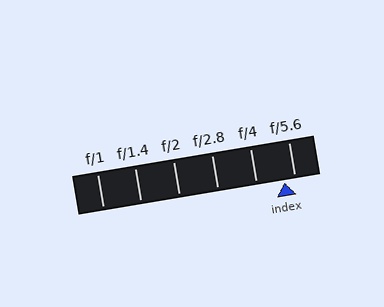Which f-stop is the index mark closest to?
The index mark is closest to f/5.6.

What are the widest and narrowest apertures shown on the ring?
The widest aperture shown is f/1 and the narrowest is f/5.6.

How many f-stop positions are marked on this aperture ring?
There are 6 f-stop positions marked.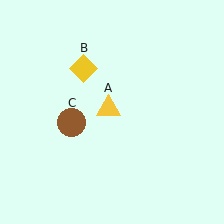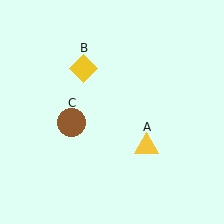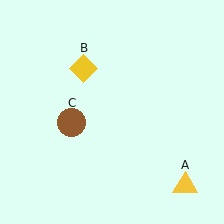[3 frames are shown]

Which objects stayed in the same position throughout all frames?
Yellow diamond (object B) and brown circle (object C) remained stationary.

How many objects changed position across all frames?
1 object changed position: yellow triangle (object A).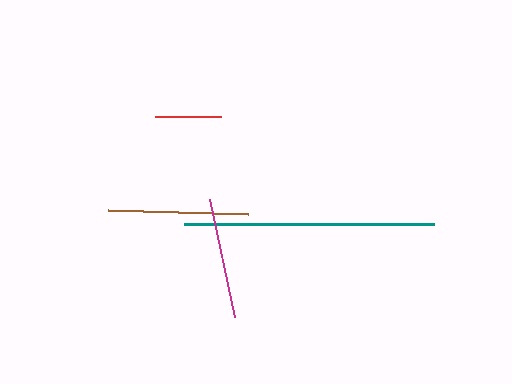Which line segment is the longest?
The teal line is the longest at approximately 250 pixels.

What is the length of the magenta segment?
The magenta segment is approximately 120 pixels long.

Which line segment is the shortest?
The red line is the shortest at approximately 66 pixels.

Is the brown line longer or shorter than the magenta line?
The brown line is longer than the magenta line.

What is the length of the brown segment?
The brown segment is approximately 140 pixels long.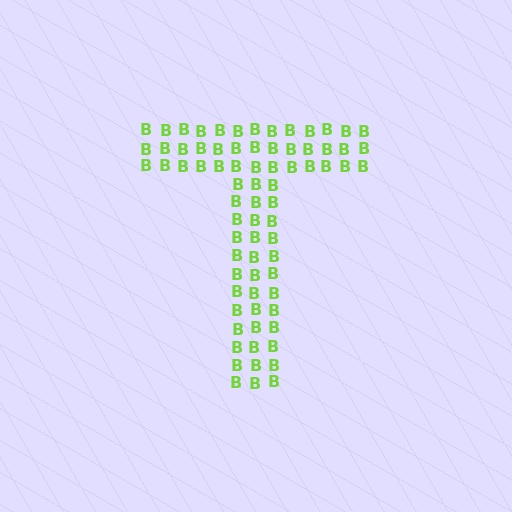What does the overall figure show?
The overall figure shows the letter T.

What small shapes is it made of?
It is made of small letter B's.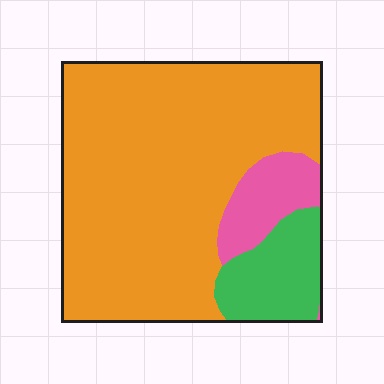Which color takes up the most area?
Orange, at roughly 75%.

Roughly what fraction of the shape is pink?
Pink takes up about one tenth (1/10) of the shape.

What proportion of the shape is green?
Green takes up less than a sixth of the shape.